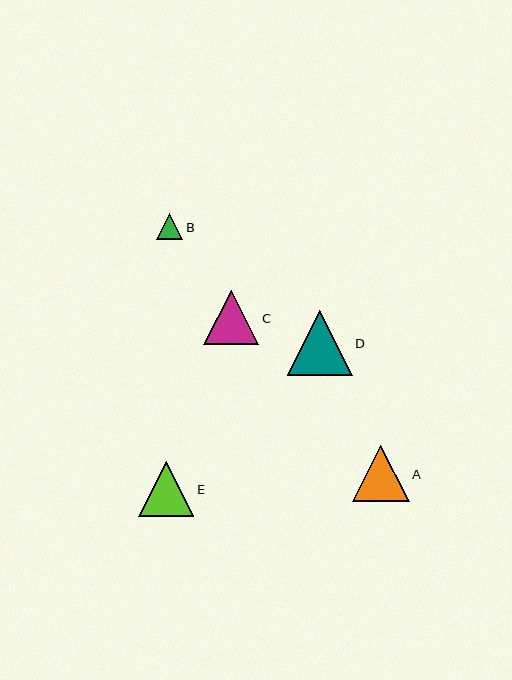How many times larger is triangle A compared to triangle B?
Triangle A is approximately 2.1 times the size of triangle B.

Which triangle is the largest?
Triangle D is the largest with a size of approximately 65 pixels.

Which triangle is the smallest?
Triangle B is the smallest with a size of approximately 27 pixels.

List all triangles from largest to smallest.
From largest to smallest: D, A, E, C, B.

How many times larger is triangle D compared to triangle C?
Triangle D is approximately 1.2 times the size of triangle C.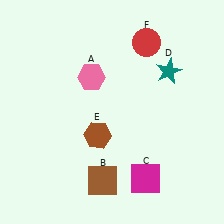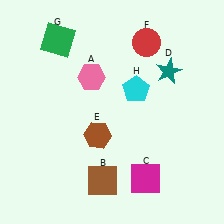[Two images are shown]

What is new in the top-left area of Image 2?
A green square (G) was added in the top-left area of Image 2.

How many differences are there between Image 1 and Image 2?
There are 2 differences between the two images.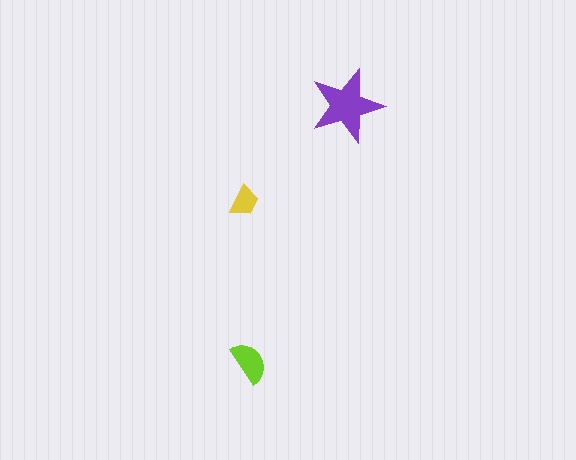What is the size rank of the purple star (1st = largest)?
1st.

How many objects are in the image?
There are 3 objects in the image.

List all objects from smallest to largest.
The yellow trapezoid, the lime semicircle, the purple star.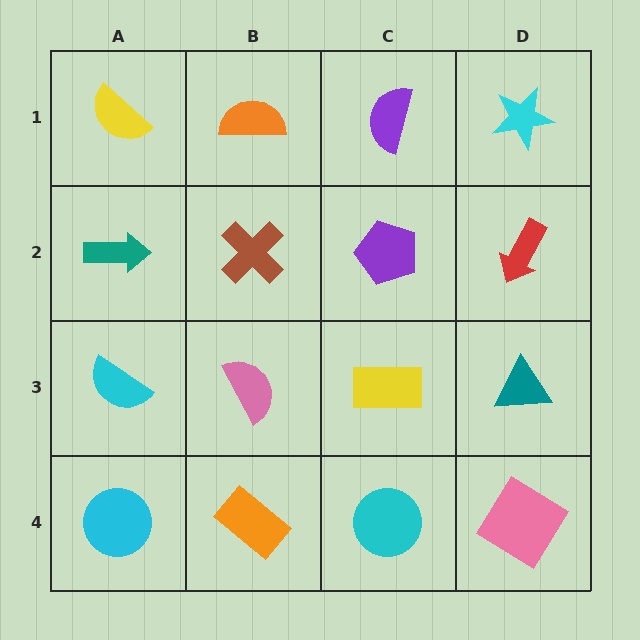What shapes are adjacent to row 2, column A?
A yellow semicircle (row 1, column A), a cyan semicircle (row 3, column A), a brown cross (row 2, column B).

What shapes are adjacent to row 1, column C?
A purple pentagon (row 2, column C), an orange semicircle (row 1, column B), a cyan star (row 1, column D).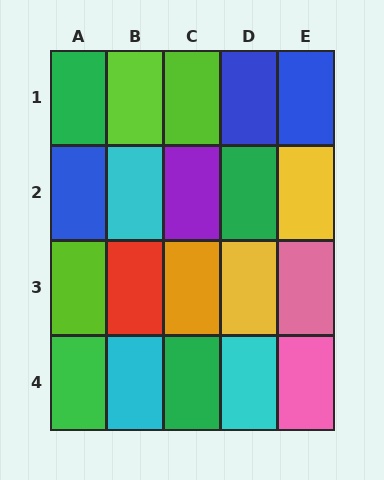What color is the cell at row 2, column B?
Cyan.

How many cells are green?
4 cells are green.